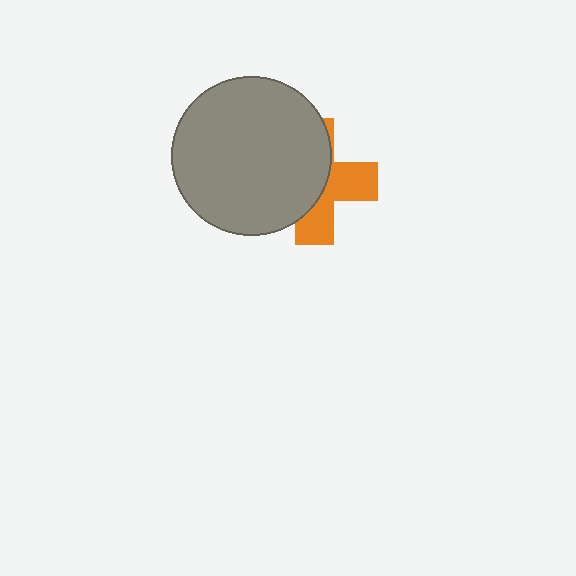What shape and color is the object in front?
The object in front is a gray circle.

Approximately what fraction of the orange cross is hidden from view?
Roughly 57% of the orange cross is hidden behind the gray circle.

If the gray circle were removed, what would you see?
You would see the complete orange cross.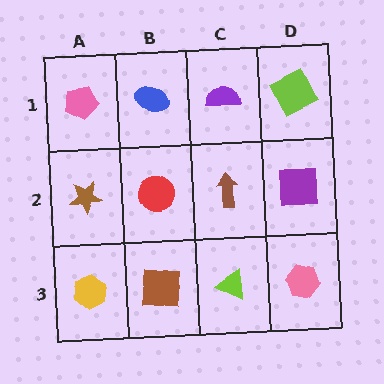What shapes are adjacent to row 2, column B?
A blue ellipse (row 1, column B), a brown square (row 3, column B), a brown star (row 2, column A), a brown arrow (row 2, column C).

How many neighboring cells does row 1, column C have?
3.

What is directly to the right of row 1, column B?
A purple semicircle.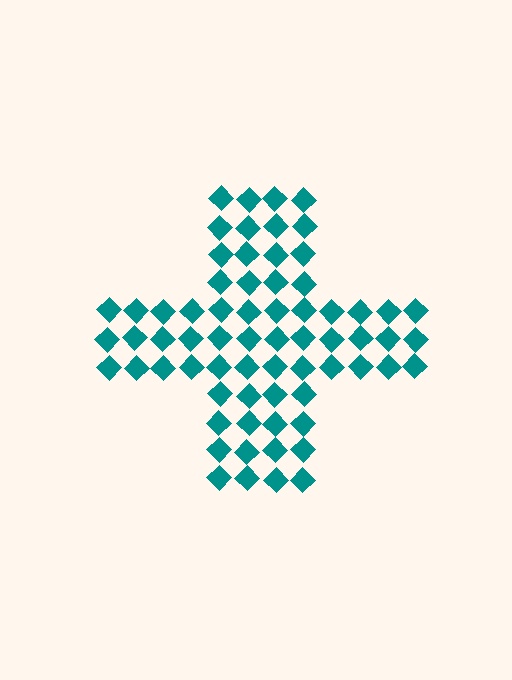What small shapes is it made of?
It is made of small diamonds.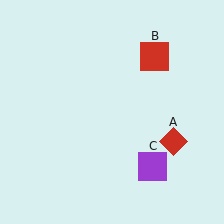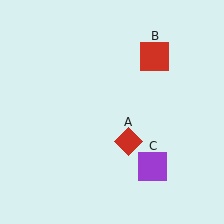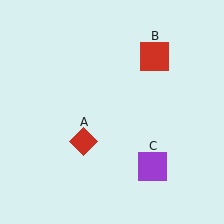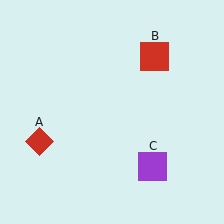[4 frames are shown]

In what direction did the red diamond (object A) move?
The red diamond (object A) moved left.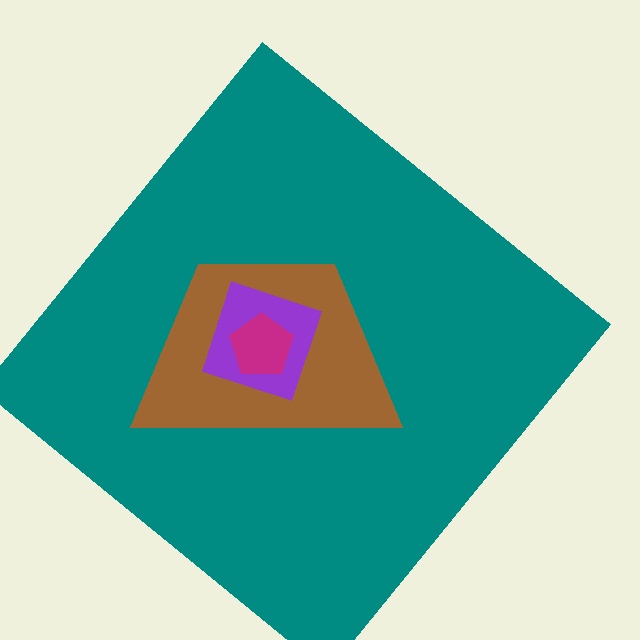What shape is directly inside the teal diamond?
The brown trapezoid.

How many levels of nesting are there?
4.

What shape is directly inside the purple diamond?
The magenta pentagon.